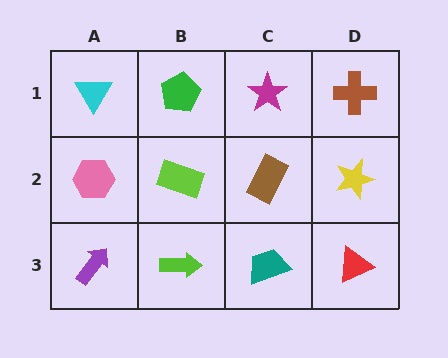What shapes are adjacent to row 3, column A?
A pink hexagon (row 2, column A), a lime arrow (row 3, column B).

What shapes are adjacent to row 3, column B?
A lime rectangle (row 2, column B), a purple arrow (row 3, column A), a teal trapezoid (row 3, column C).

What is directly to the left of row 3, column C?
A lime arrow.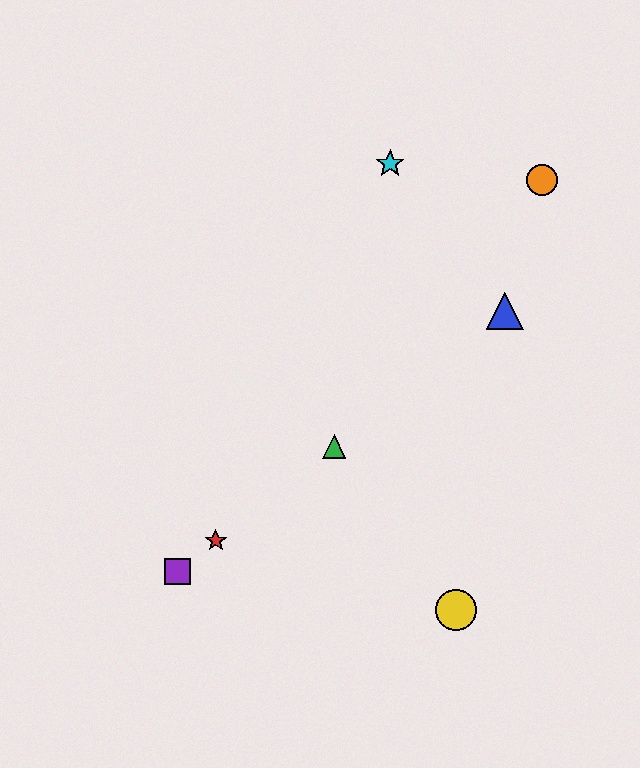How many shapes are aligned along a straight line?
4 shapes (the red star, the blue triangle, the green triangle, the purple square) are aligned along a straight line.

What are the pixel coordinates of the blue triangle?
The blue triangle is at (505, 311).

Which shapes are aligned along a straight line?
The red star, the blue triangle, the green triangle, the purple square are aligned along a straight line.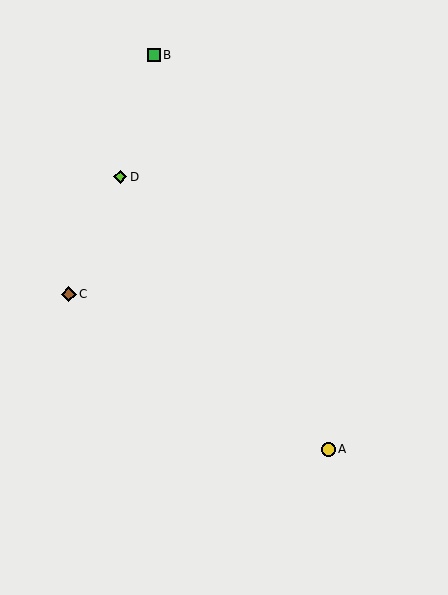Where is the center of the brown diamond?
The center of the brown diamond is at (69, 294).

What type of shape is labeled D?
Shape D is a lime diamond.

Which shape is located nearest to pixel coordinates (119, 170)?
The lime diamond (labeled D) at (120, 177) is nearest to that location.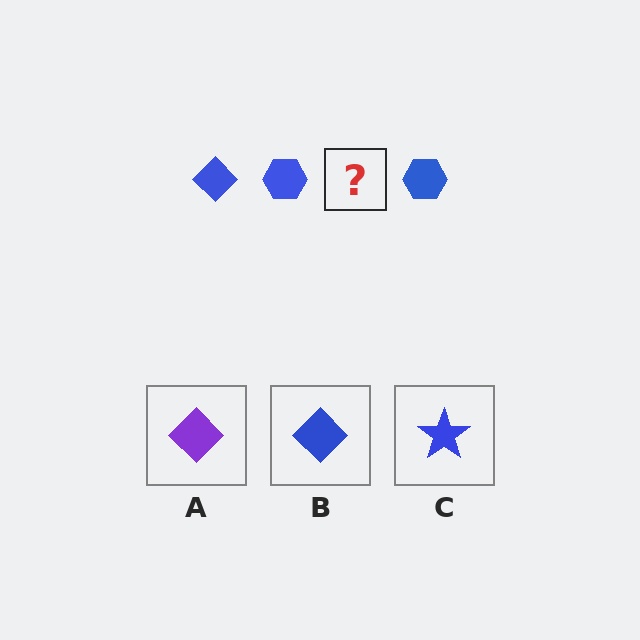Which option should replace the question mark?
Option B.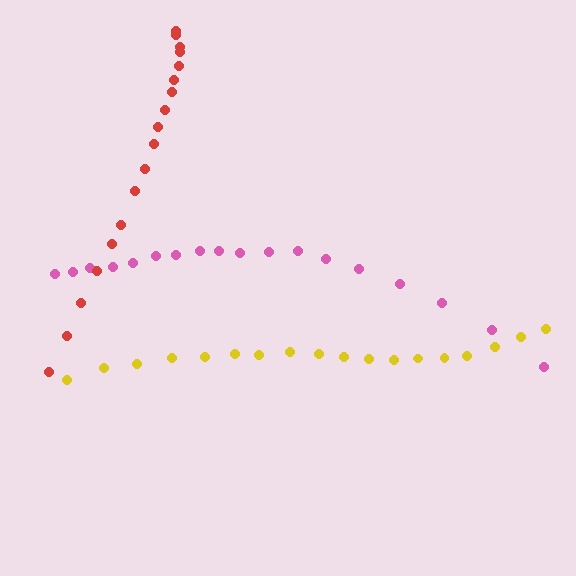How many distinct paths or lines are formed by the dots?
There are 3 distinct paths.